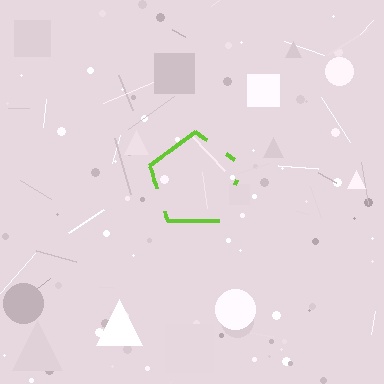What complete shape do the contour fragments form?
The contour fragments form a pentagon.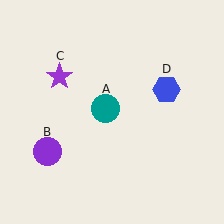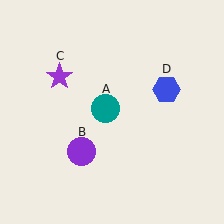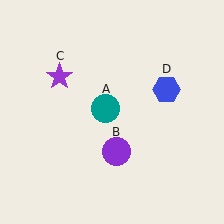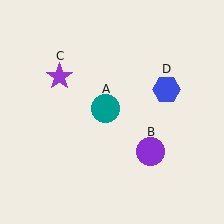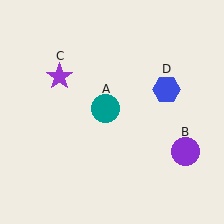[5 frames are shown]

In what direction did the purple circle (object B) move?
The purple circle (object B) moved right.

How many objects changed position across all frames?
1 object changed position: purple circle (object B).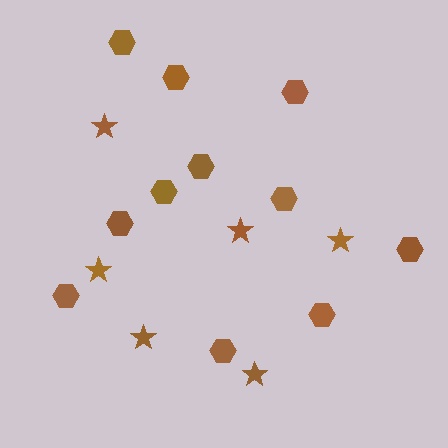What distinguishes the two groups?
There are 2 groups: one group of stars (6) and one group of hexagons (11).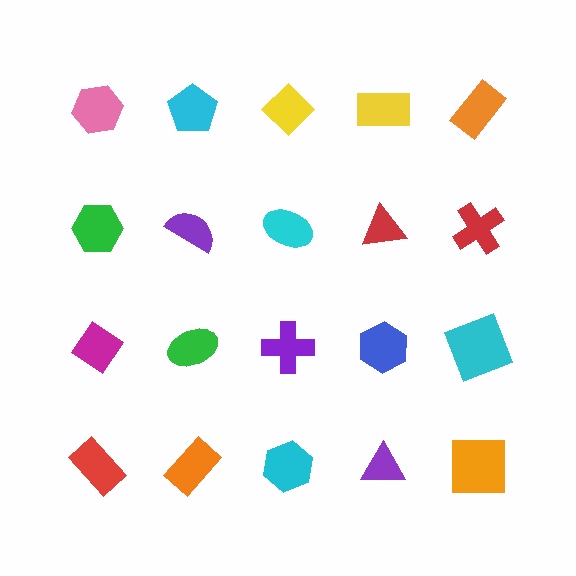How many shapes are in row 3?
5 shapes.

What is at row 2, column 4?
A red triangle.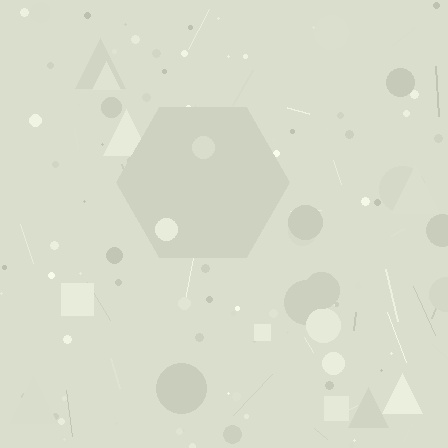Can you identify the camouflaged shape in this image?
The camouflaged shape is a hexagon.